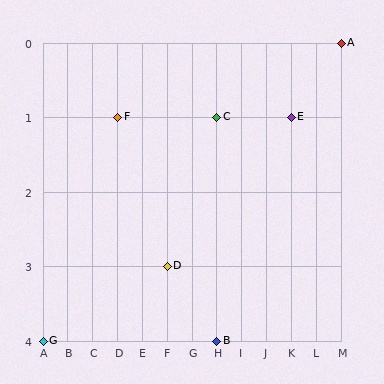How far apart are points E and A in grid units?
Points E and A are 2 columns and 1 row apart (about 2.2 grid units diagonally).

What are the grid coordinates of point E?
Point E is at grid coordinates (K, 1).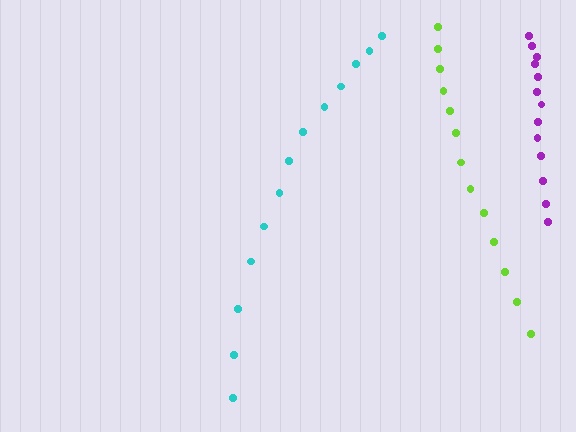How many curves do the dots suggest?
There are 3 distinct paths.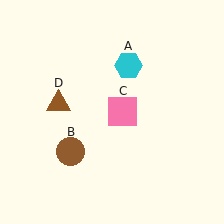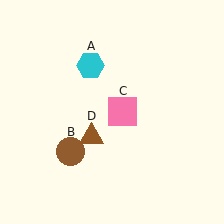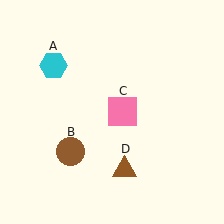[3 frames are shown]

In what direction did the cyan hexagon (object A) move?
The cyan hexagon (object A) moved left.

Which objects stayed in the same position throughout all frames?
Brown circle (object B) and pink square (object C) remained stationary.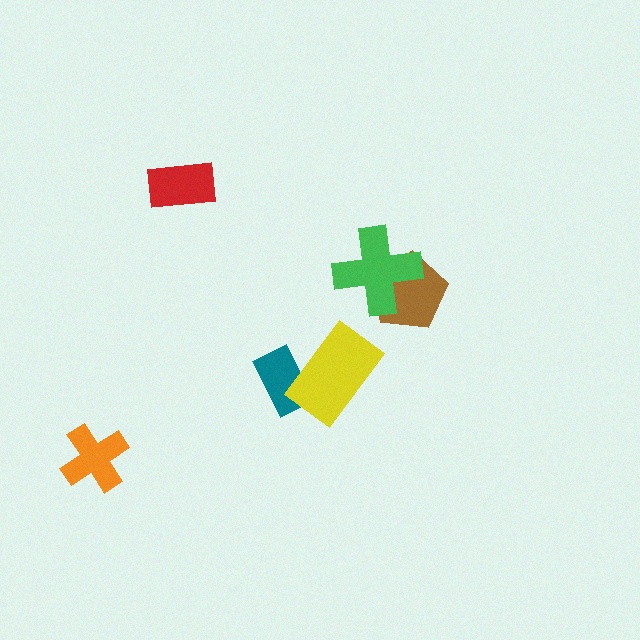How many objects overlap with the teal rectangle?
1 object overlaps with the teal rectangle.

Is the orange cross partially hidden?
No, no other shape covers it.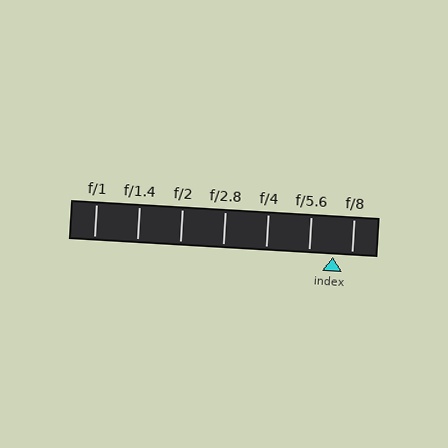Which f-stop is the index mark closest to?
The index mark is closest to f/8.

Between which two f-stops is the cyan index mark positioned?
The index mark is between f/5.6 and f/8.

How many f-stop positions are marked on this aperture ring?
There are 7 f-stop positions marked.